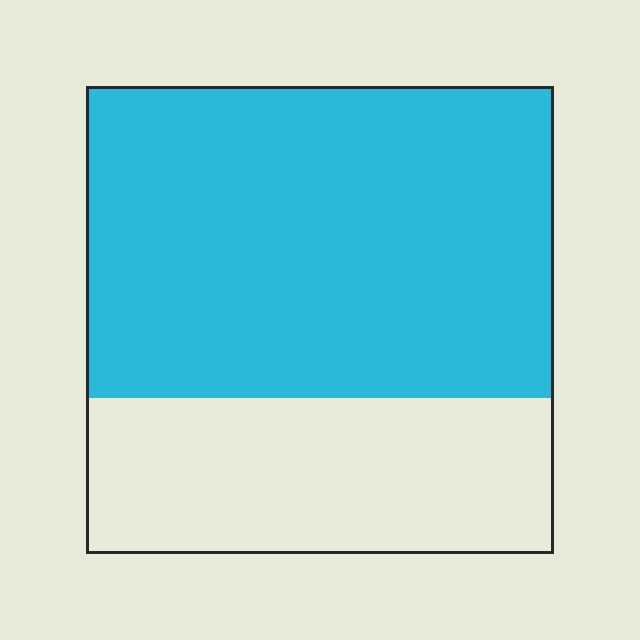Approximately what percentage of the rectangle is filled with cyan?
Approximately 65%.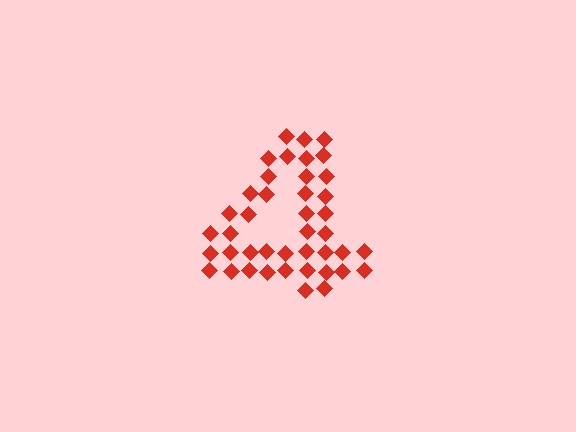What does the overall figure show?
The overall figure shows the digit 4.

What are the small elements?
The small elements are diamonds.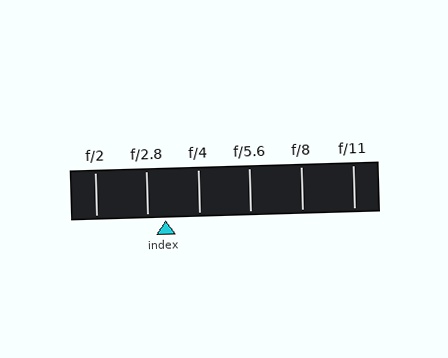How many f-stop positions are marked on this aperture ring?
There are 6 f-stop positions marked.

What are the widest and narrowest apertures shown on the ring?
The widest aperture shown is f/2 and the narrowest is f/11.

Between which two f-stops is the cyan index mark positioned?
The index mark is between f/2.8 and f/4.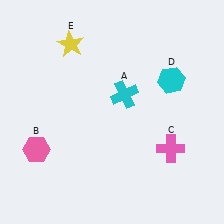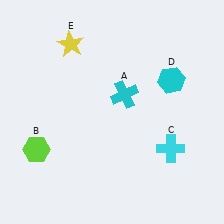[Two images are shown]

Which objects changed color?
B changed from pink to lime. C changed from pink to cyan.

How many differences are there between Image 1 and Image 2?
There are 2 differences between the two images.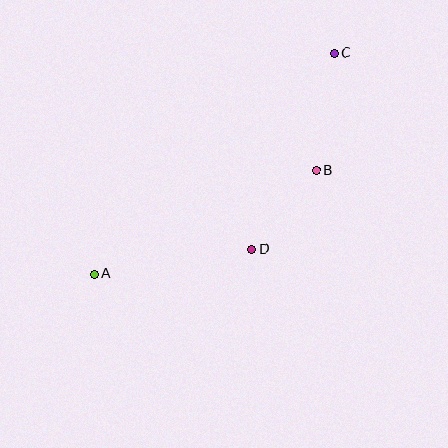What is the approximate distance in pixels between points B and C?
The distance between B and C is approximately 118 pixels.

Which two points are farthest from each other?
Points A and C are farthest from each other.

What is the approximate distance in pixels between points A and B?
The distance between A and B is approximately 245 pixels.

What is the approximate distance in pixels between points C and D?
The distance between C and D is approximately 213 pixels.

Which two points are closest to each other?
Points B and D are closest to each other.